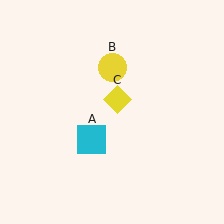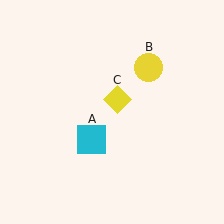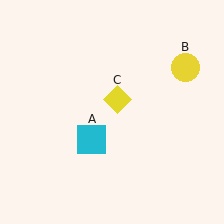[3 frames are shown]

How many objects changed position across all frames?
1 object changed position: yellow circle (object B).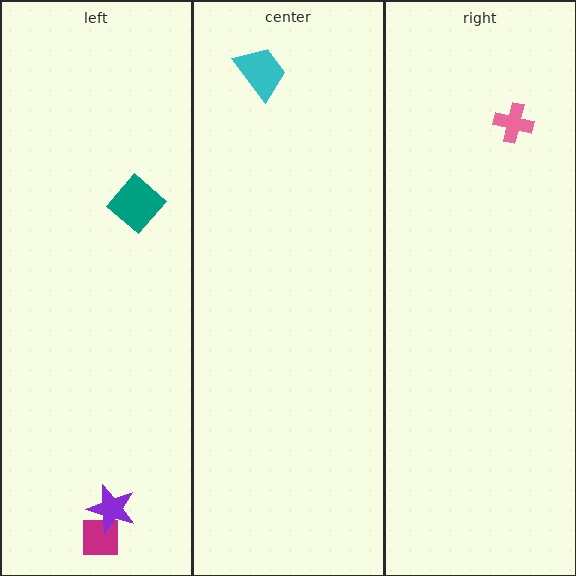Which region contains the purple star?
The left region.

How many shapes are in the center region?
1.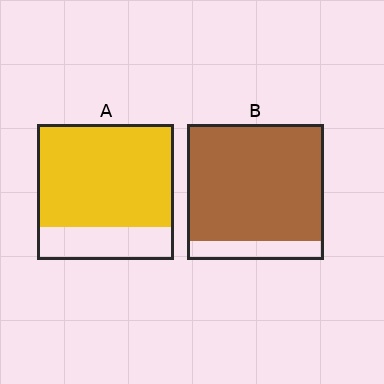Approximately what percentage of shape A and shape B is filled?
A is approximately 75% and B is approximately 85%.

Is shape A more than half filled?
Yes.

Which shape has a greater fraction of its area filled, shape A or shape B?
Shape B.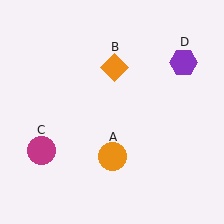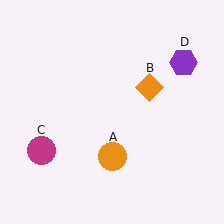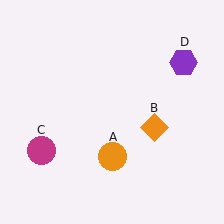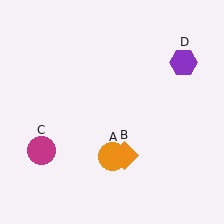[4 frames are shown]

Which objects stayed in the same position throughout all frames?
Orange circle (object A) and magenta circle (object C) and purple hexagon (object D) remained stationary.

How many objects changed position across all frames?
1 object changed position: orange diamond (object B).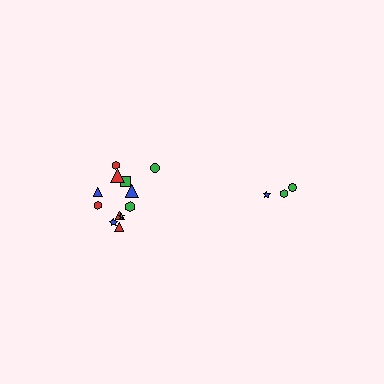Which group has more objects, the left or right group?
The left group.